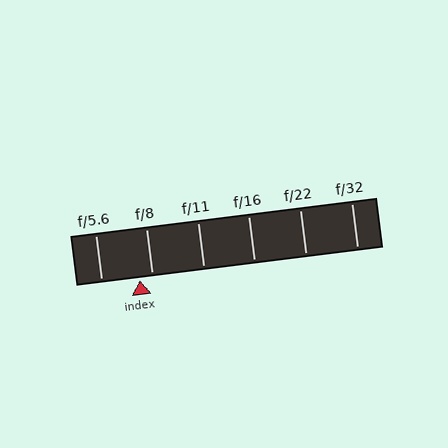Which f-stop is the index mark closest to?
The index mark is closest to f/8.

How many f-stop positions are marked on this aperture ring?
There are 6 f-stop positions marked.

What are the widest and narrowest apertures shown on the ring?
The widest aperture shown is f/5.6 and the narrowest is f/32.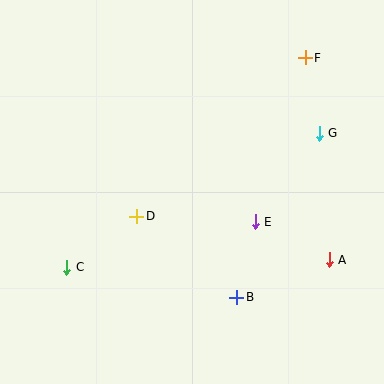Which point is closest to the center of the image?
Point D at (137, 216) is closest to the center.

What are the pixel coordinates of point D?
Point D is at (137, 216).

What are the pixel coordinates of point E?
Point E is at (255, 222).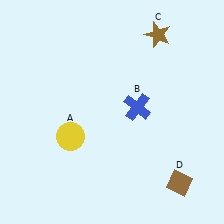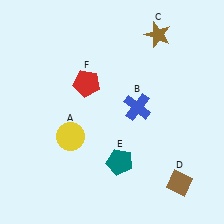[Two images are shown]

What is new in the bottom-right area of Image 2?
A teal pentagon (E) was added in the bottom-right area of Image 2.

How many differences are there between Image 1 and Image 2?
There are 2 differences between the two images.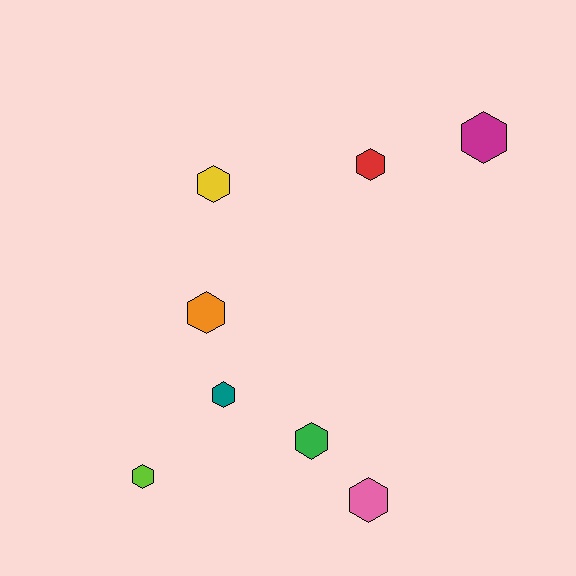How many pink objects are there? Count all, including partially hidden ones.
There is 1 pink object.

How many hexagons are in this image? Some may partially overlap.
There are 8 hexagons.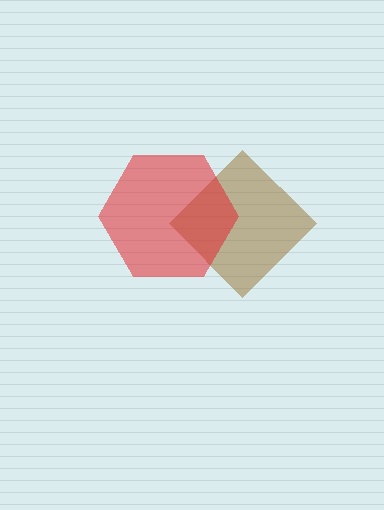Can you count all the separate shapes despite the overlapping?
Yes, there are 2 separate shapes.